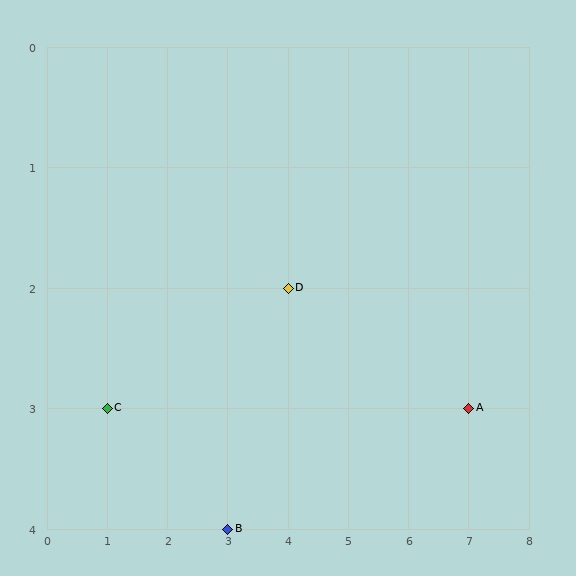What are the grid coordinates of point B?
Point B is at grid coordinates (3, 4).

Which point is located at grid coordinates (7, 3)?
Point A is at (7, 3).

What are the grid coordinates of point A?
Point A is at grid coordinates (7, 3).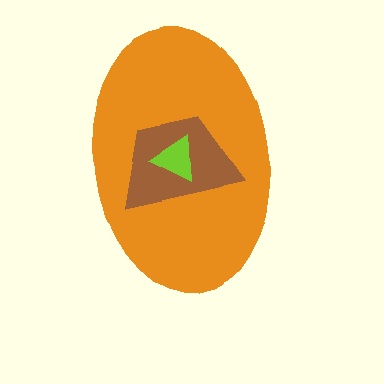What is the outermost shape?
The orange ellipse.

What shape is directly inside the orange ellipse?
The brown trapezoid.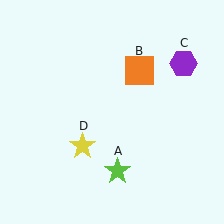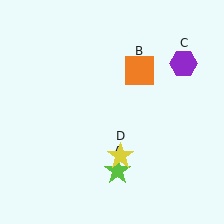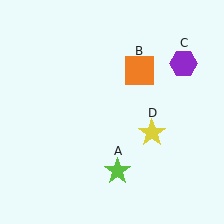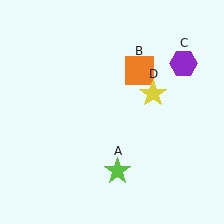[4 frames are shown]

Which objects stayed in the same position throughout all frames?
Lime star (object A) and orange square (object B) and purple hexagon (object C) remained stationary.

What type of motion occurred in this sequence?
The yellow star (object D) rotated counterclockwise around the center of the scene.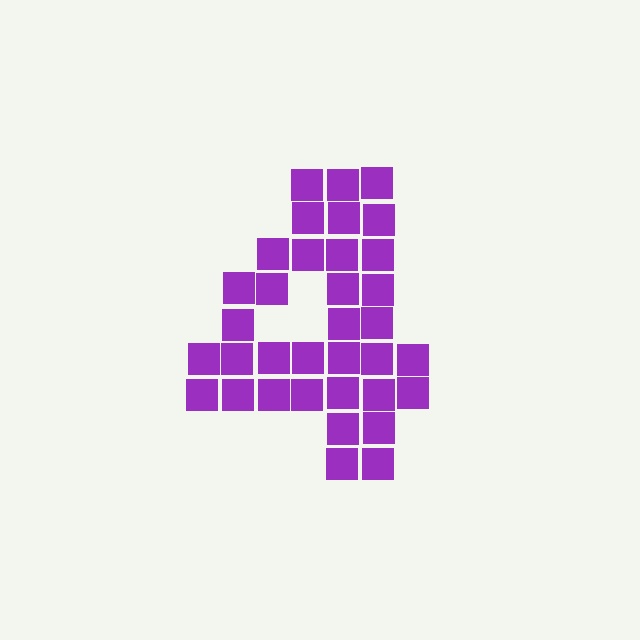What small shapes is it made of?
It is made of small squares.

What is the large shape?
The large shape is the digit 4.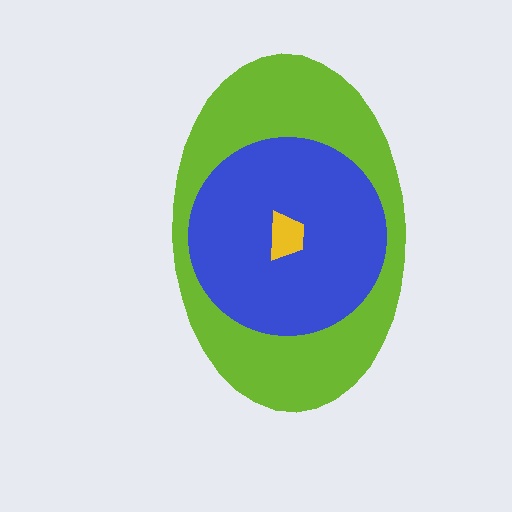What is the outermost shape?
The lime ellipse.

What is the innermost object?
The yellow trapezoid.